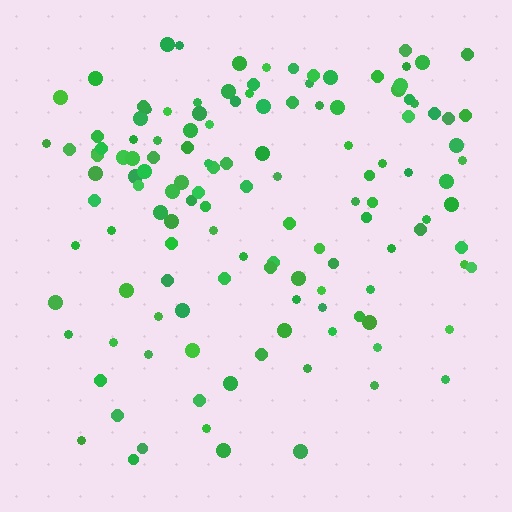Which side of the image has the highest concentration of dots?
The top.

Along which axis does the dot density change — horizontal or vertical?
Vertical.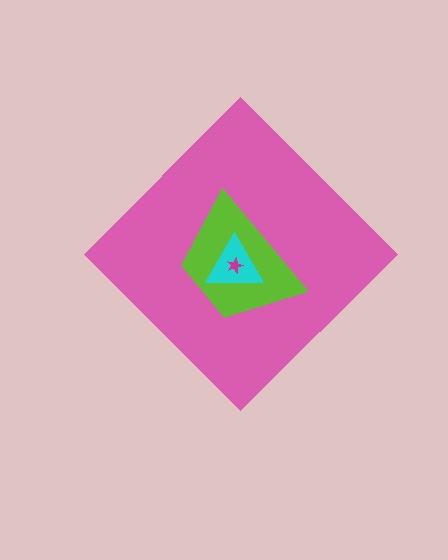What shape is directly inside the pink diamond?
The lime trapezoid.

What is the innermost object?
The magenta star.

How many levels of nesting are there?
4.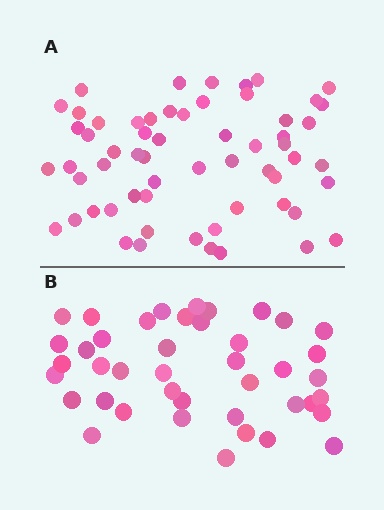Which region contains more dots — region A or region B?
Region A (the top region) has more dots.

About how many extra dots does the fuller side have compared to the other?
Region A has approximately 20 more dots than region B.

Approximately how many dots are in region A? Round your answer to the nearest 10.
About 60 dots.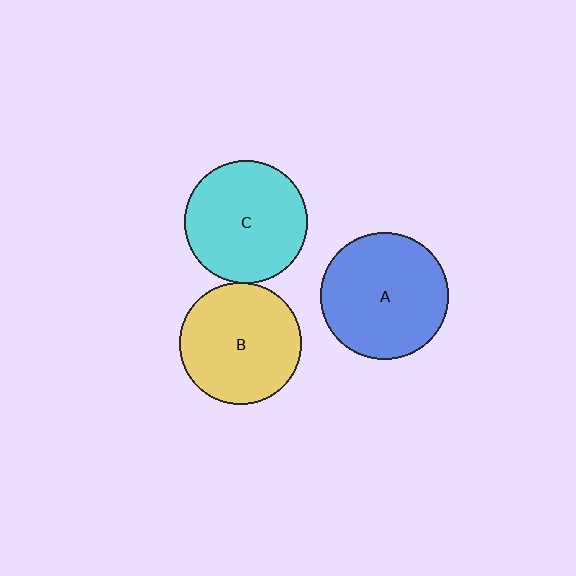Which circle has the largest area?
Circle A (blue).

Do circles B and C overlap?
Yes.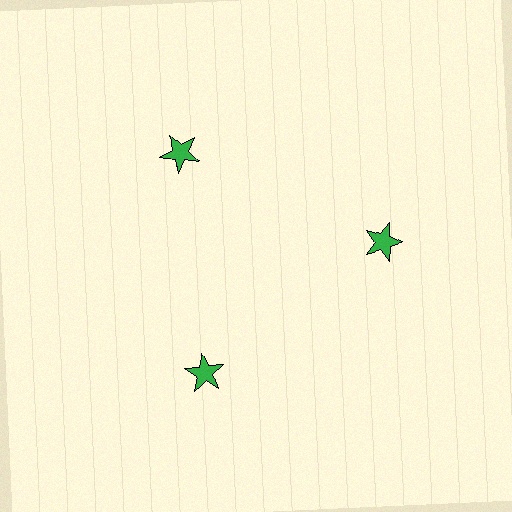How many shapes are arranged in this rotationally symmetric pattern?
There are 3 shapes, arranged in 3 groups of 1.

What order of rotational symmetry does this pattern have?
This pattern has 3-fold rotational symmetry.